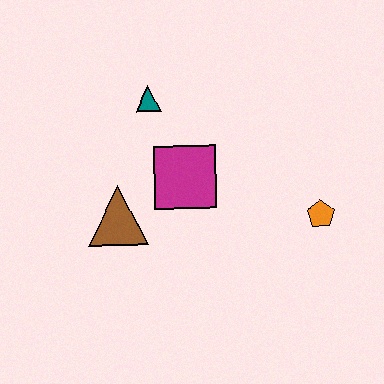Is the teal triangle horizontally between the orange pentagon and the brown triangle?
Yes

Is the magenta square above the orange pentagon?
Yes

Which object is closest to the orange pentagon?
The magenta square is closest to the orange pentagon.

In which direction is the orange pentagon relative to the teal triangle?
The orange pentagon is to the right of the teal triangle.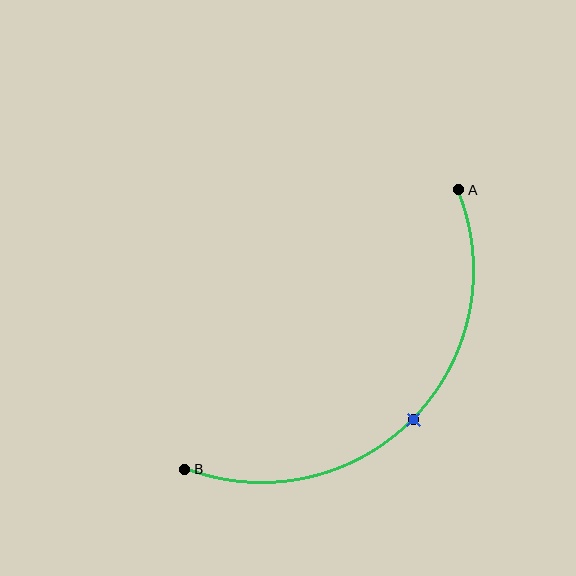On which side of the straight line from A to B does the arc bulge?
The arc bulges below and to the right of the straight line connecting A and B.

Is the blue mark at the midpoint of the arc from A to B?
Yes. The blue mark lies on the arc at equal arc-length from both A and B — it is the arc midpoint.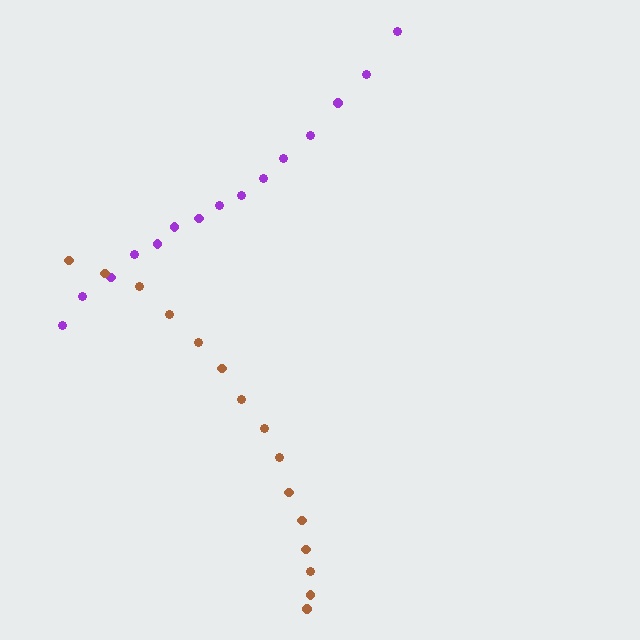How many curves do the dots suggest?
There are 2 distinct paths.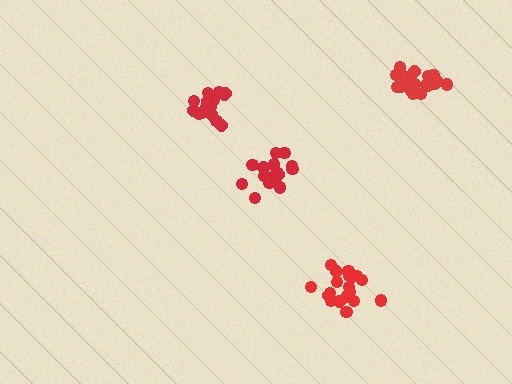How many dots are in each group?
Group 1: 19 dots, Group 2: 17 dots, Group 3: 16 dots, Group 4: 19 dots (71 total).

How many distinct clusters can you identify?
There are 4 distinct clusters.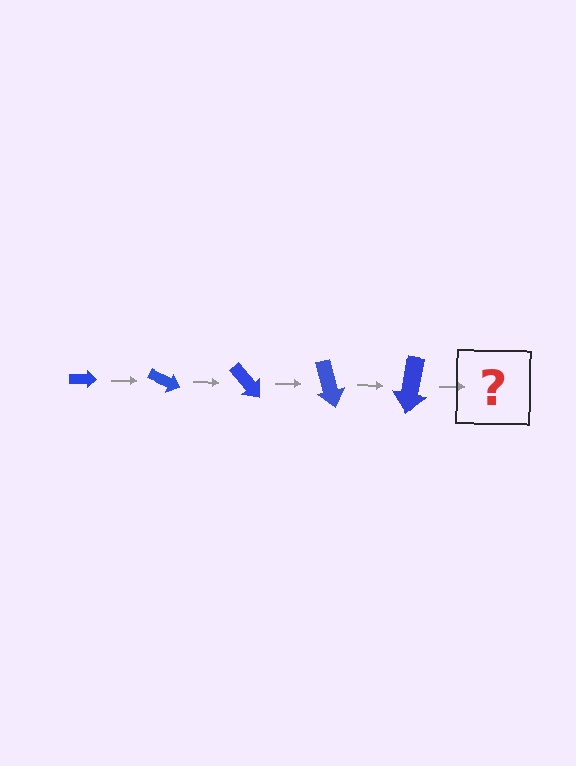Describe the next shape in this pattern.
It should be an arrow, larger than the previous one and rotated 125 degrees from the start.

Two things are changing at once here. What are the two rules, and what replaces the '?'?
The two rules are that the arrow grows larger each step and it rotates 25 degrees each step. The '?' should be an arrow, larger than the previous one and rotated 125 degrees from the start.